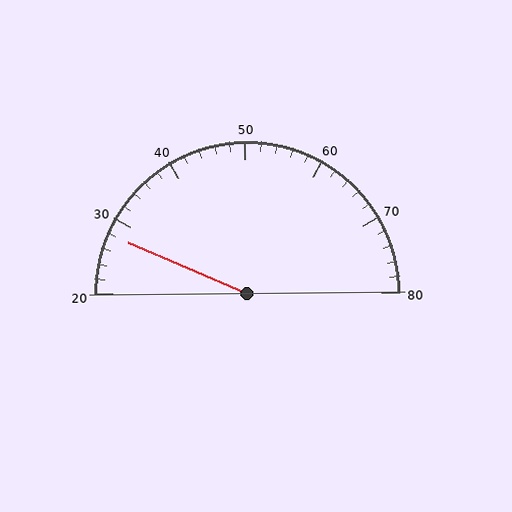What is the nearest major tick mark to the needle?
The nearest major tick mark is 30.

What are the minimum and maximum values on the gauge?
The gauge ranges from 20 to 80.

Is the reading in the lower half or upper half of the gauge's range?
The reading is in the lower half of the range (20 to 80).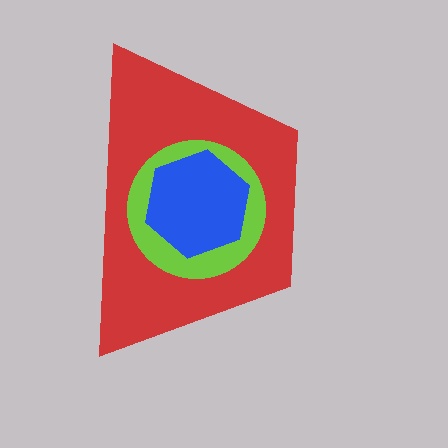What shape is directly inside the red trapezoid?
The lime circle.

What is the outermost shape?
The red trapezoid.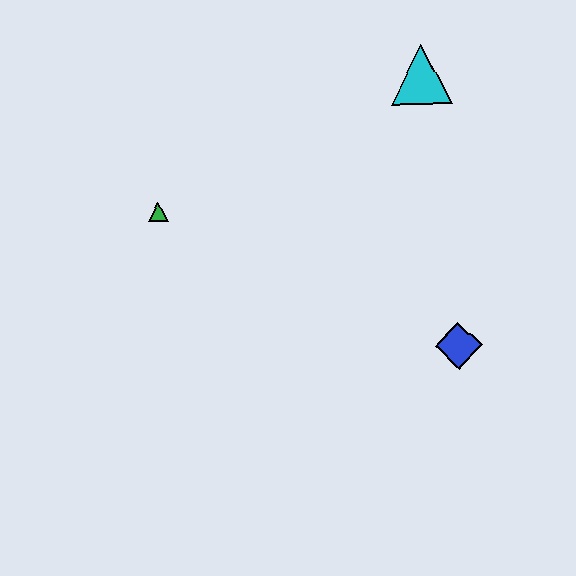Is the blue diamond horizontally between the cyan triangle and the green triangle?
No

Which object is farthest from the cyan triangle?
The green triangle is farthest from the cyan triangle.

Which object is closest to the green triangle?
The cyan triangle is closest to the green triangle.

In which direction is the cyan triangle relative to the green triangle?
The cyan triangle is to the right of the green triangle.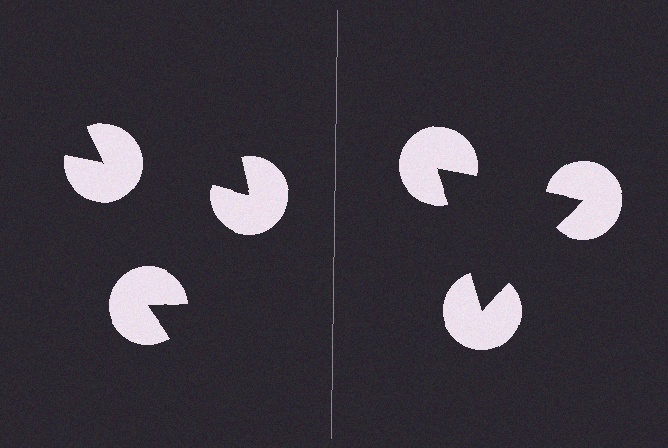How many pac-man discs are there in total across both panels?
6 — 3 on each side.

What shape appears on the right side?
An illusory triangle.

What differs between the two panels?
The pac-man discs are positioned identically on both sides; only the wedge orientations differ. On the right they align to a triangle; on the left they are misaligned.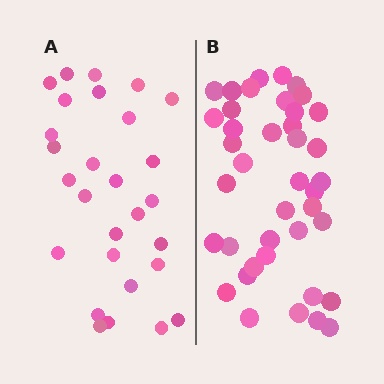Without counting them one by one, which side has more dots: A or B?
Region B (the right region) has more dots.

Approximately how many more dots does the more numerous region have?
Region B has roughly 12 or so more dots than region A.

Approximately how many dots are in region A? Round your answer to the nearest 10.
About 30 dots. (The exact count is 28, which rounds to 30.)